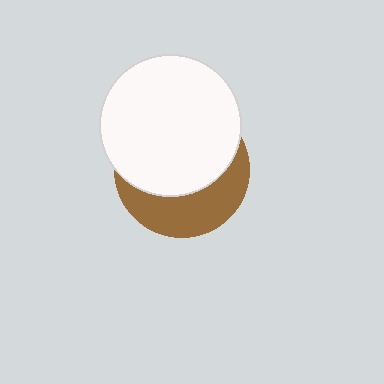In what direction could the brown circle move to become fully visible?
The brown circle could move down. That would shift it out from behind the white circle entirely.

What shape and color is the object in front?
The object in front is a white circle.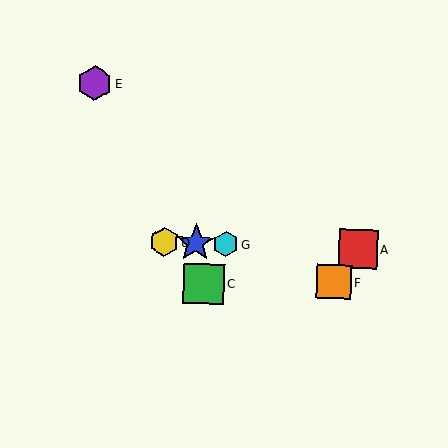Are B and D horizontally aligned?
Yes, both are at y≈243.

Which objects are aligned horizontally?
Objects A, B, D, G are aligned horizontally.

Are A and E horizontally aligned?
No, A is at y≈249 and E is at y≈83.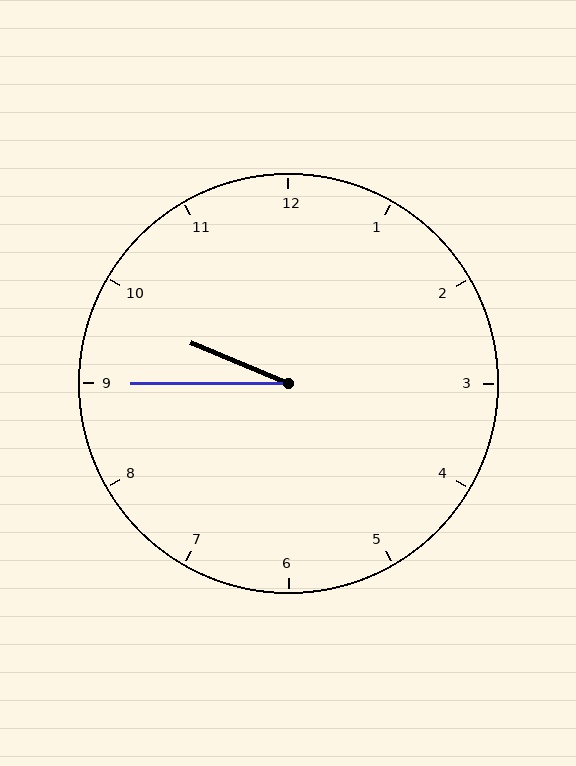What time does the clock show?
9:45.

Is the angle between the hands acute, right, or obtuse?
It is acute.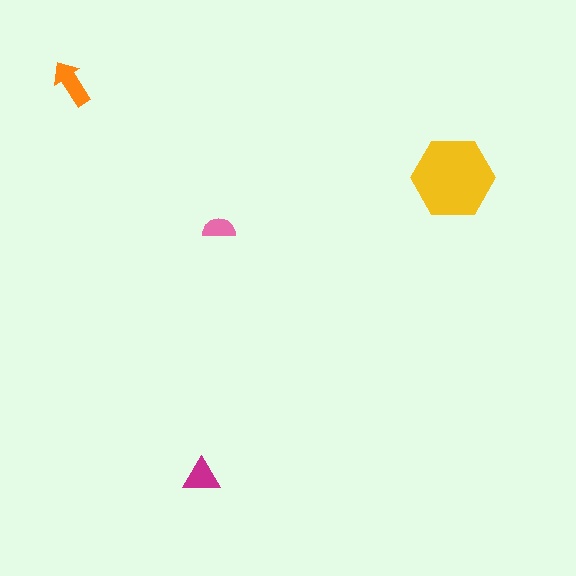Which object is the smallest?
The pink semicircle.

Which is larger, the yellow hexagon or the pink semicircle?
The yellow hexagon.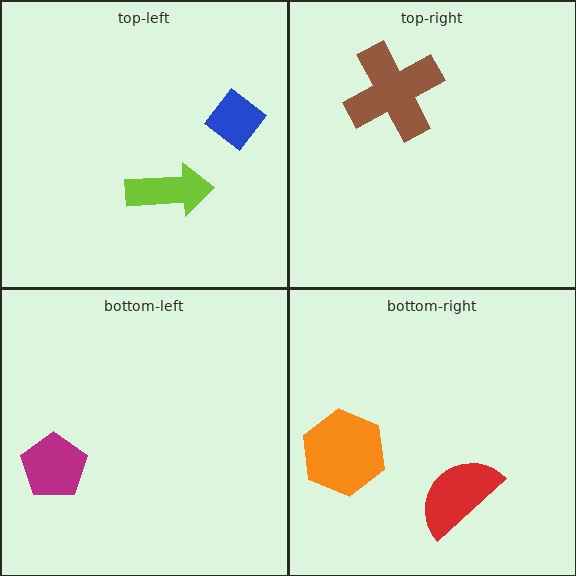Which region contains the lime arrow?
The top-left region.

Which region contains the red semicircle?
The bottom-right region.